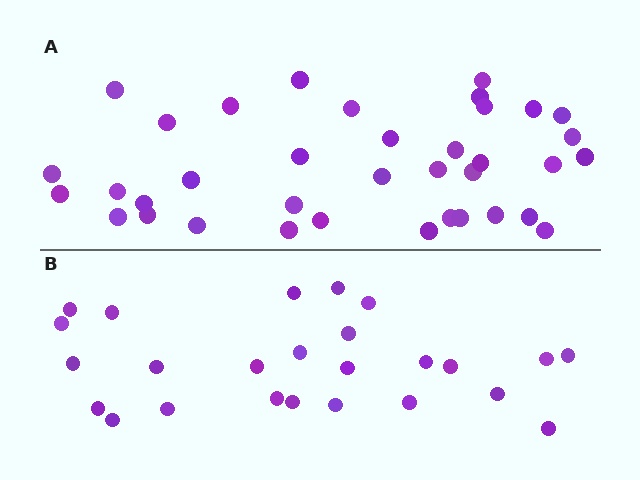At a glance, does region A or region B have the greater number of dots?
Region A (the top region) has more dots.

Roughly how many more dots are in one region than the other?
Region A has roughly 12 or so more dots than region B.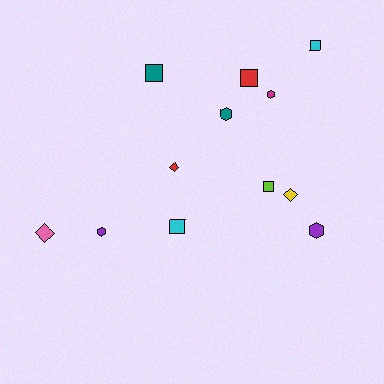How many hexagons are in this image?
There are 4 hexagons.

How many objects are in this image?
There are 12 objects.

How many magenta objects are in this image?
There is 1 magenta object.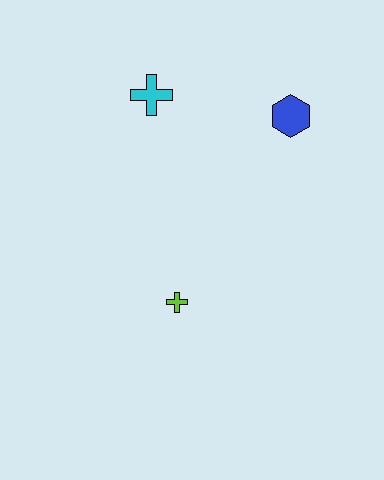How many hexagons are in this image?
There is 1 hexagon.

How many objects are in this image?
There are 3 objects.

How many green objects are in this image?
There are no green objects.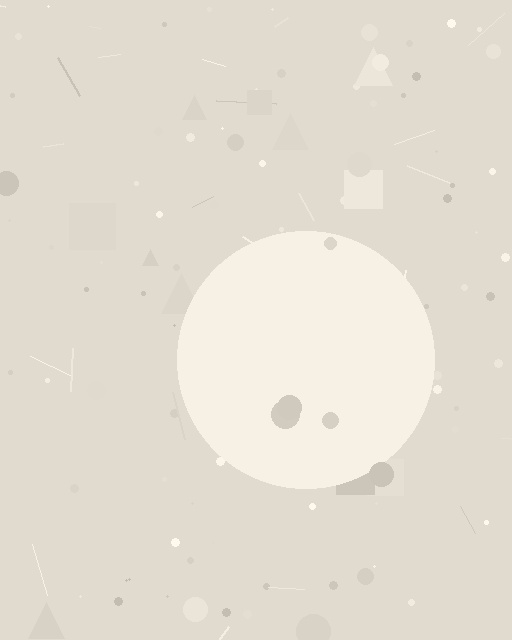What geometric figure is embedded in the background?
A circle is embedded in the background.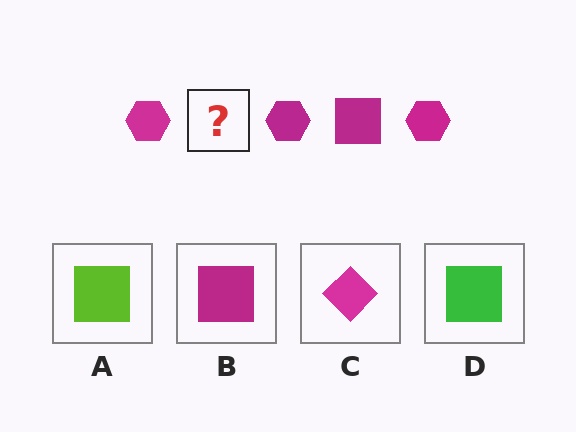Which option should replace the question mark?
Option B.